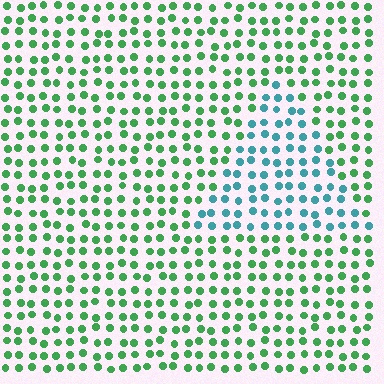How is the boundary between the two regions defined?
The boundary is defined purely by a slight shift in hue (about 53 degrees). Spacing, size, and orientation are identical on both sides.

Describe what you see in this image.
The image is filled with small green elements in a uniform arrangement. A triangle-shaped region is visible where the elements are tinted to a slightly different hue, forming a subtle color boundary.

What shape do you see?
I see a triangle.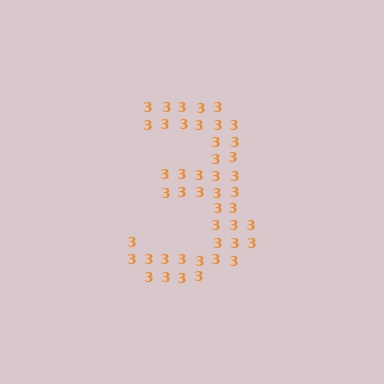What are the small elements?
The small elements are digit 3's.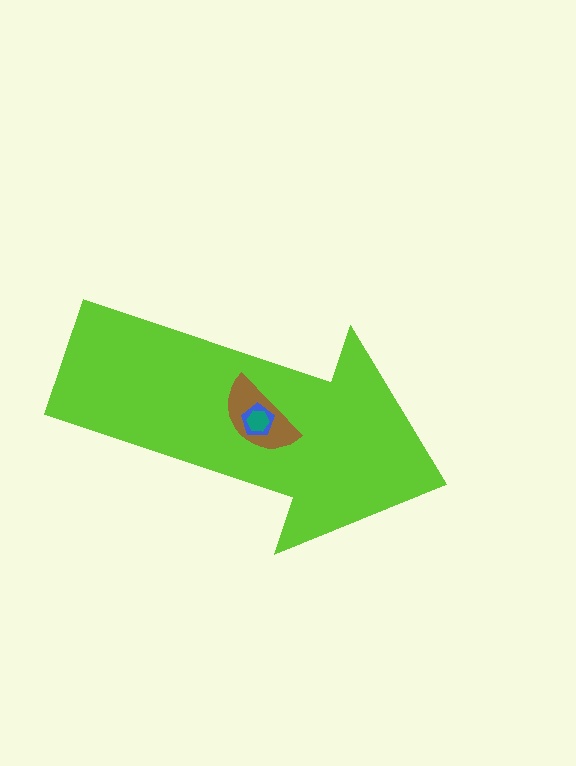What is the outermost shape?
The lime arrow.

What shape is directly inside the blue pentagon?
The teal hexagon.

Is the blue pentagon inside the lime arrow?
Yes.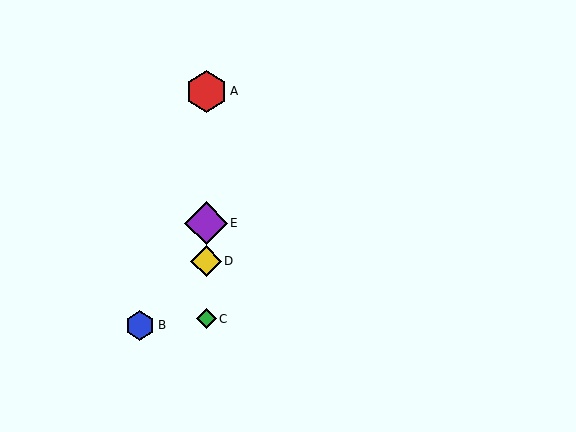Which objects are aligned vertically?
Objects A, C, D, E are aligned vertically.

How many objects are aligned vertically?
4 objects (A, C, D, E) are aligned vertically.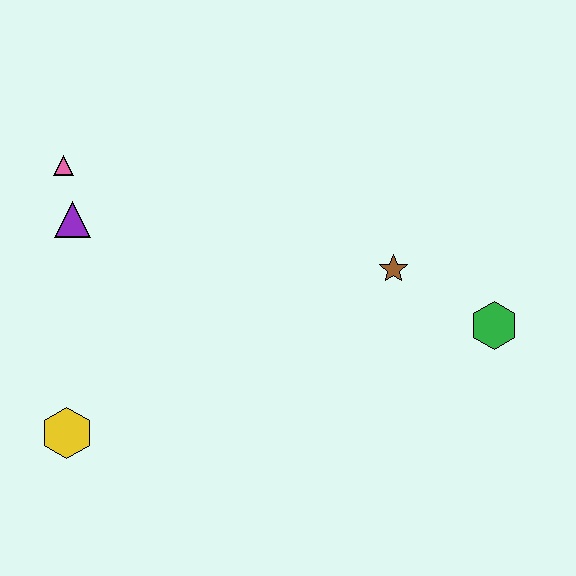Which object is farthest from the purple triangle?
The green hexagon is farthest from the purple triangle.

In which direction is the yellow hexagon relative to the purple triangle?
The yellow hexagon is below the purple triangle.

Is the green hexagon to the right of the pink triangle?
Yes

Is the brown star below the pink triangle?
Yes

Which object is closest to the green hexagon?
The brown star is closest to the green hexagon.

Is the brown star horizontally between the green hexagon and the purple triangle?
Yes